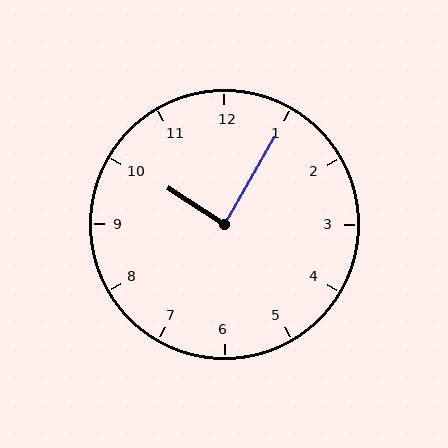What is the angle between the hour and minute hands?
Approximately 88 degrees.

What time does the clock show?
10:05.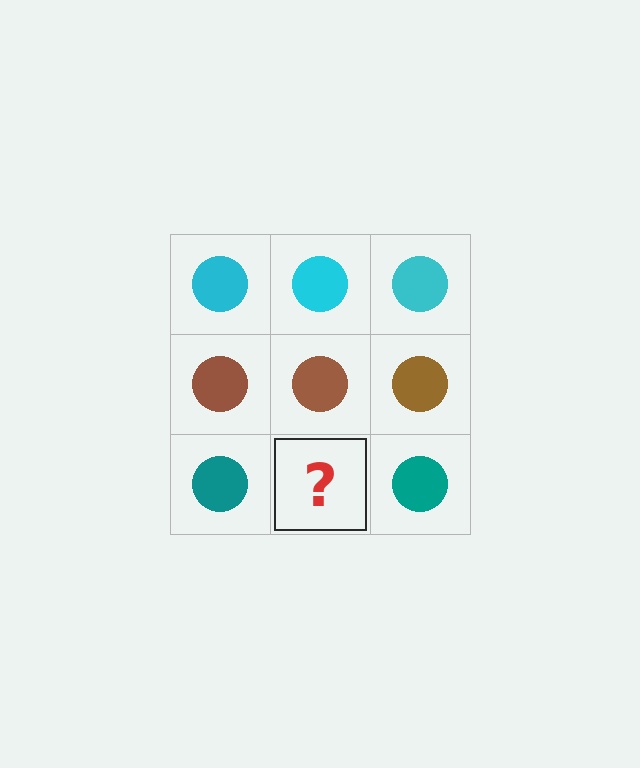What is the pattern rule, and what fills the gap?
The rule is that each row has a consistent color. The gap should be filled with a teal circle.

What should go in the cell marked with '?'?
The missing cell should contain a teal circle.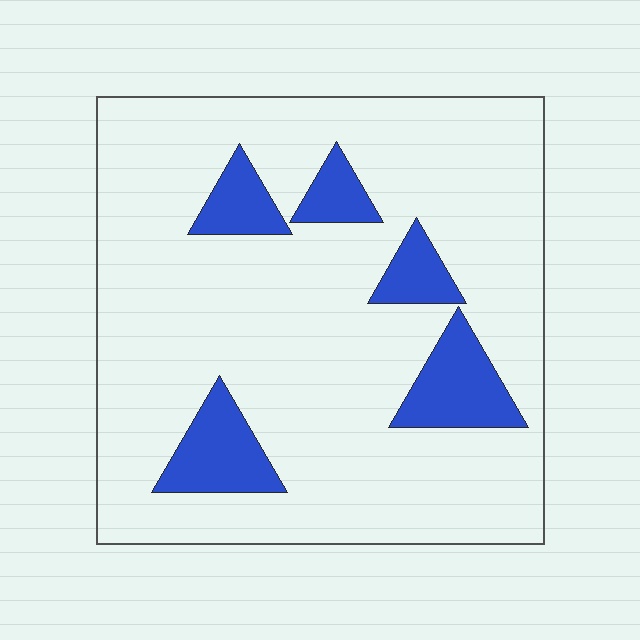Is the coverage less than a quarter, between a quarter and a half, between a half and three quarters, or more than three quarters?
Less than a quarter.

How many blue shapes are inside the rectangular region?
5.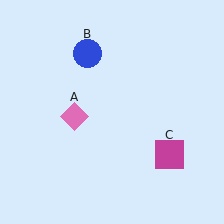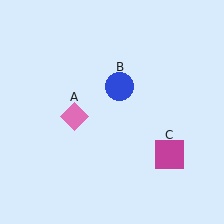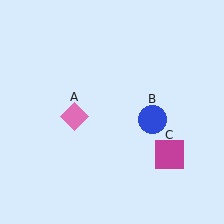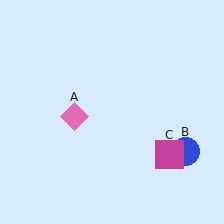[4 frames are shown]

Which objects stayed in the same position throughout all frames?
Pink diamond (object A) and magenta square (object C) remained stationary.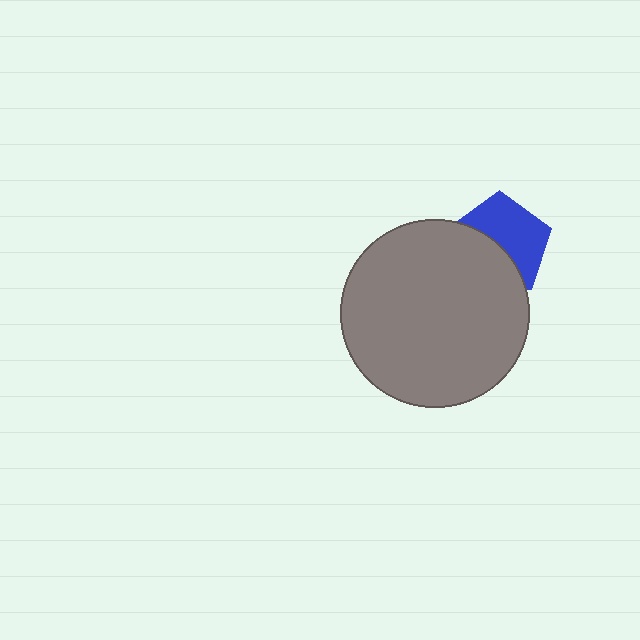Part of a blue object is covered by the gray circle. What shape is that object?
It is a pentagon.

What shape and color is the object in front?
The object in front is a gray circle.